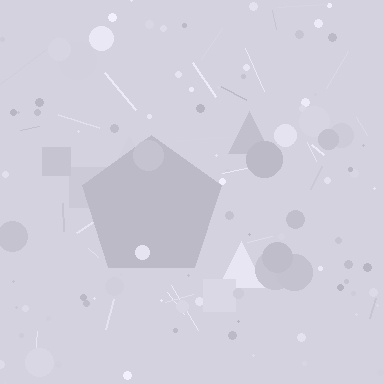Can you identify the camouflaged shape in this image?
The camouflaged shape is a pentagon.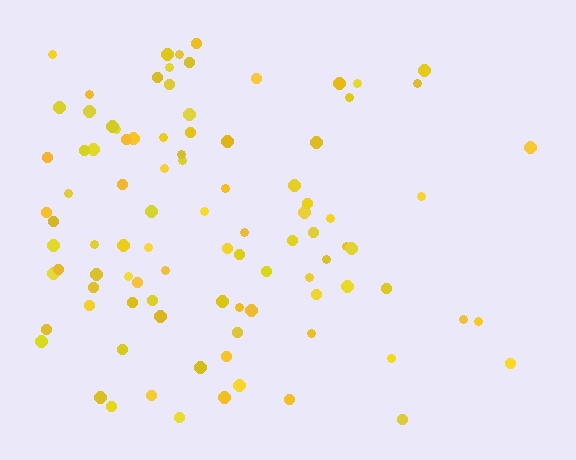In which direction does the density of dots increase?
From right to left, with the left side densest.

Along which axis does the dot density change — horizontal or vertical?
Horizontal.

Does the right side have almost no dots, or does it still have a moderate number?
Still a moderate number, just noticeably fewer than the left.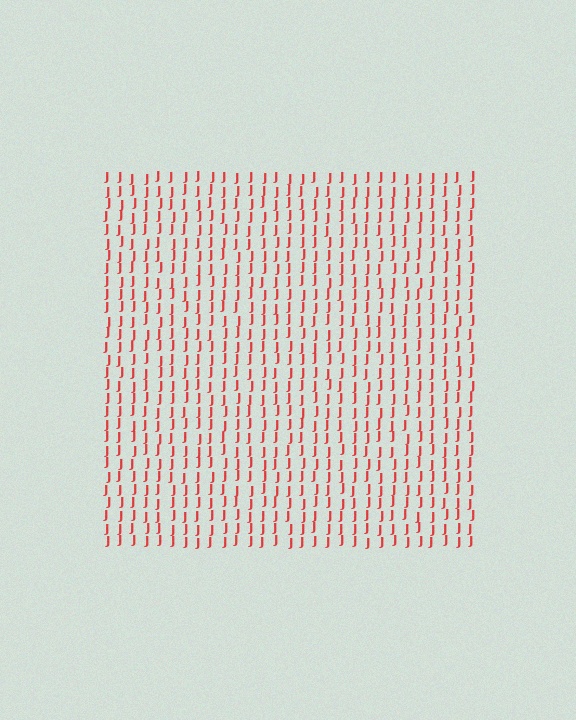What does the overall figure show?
The overall figure shows a square.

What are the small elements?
The small elements are letter J's.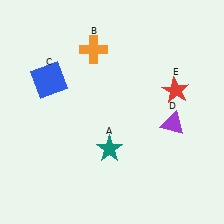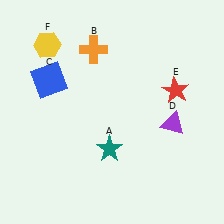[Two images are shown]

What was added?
A yellow hexagon (F) was added in Image 2.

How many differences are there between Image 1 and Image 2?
There is 1 difference between the two images.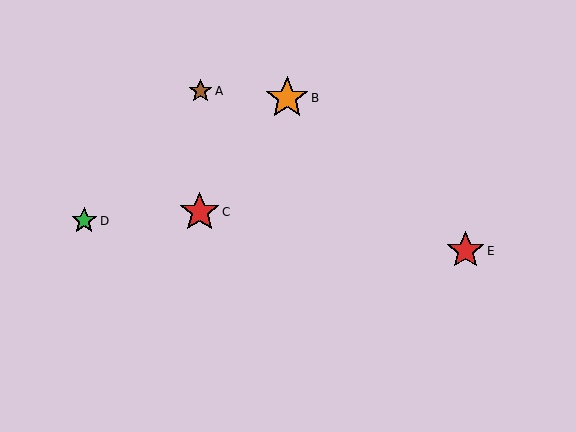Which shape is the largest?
The orange star (labeled B) is the largest.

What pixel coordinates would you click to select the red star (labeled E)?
Click at (466, 251) to select the red star E.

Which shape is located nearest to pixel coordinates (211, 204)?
The red star (labeled C) at (200, 212) is nearest to that location.